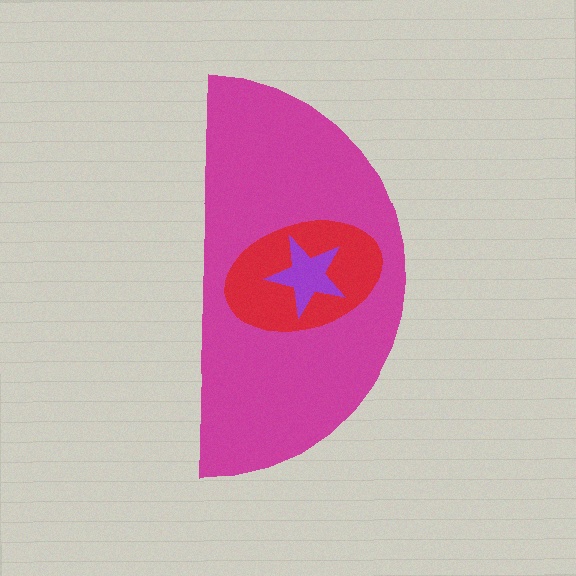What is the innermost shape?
The purple star.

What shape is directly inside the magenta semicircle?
The red ellipse.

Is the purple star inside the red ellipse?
Yes.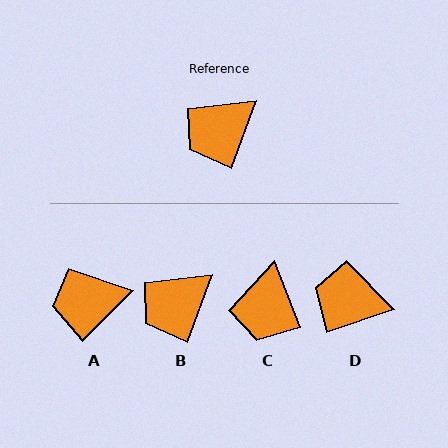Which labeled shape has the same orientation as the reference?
B.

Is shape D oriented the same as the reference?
No, it is off by about 51 degrees.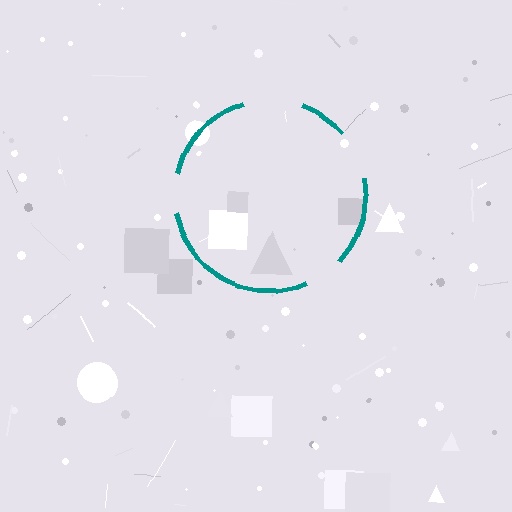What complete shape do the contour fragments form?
The contour fragments form a circle.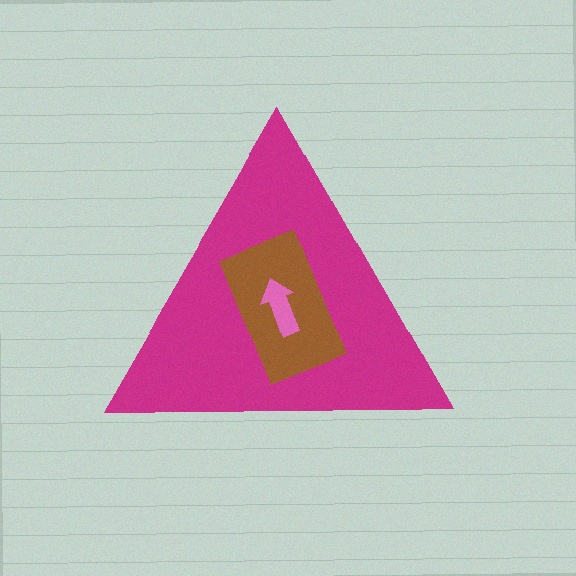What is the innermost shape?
The pink arrow.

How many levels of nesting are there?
3.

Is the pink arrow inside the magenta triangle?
Yes.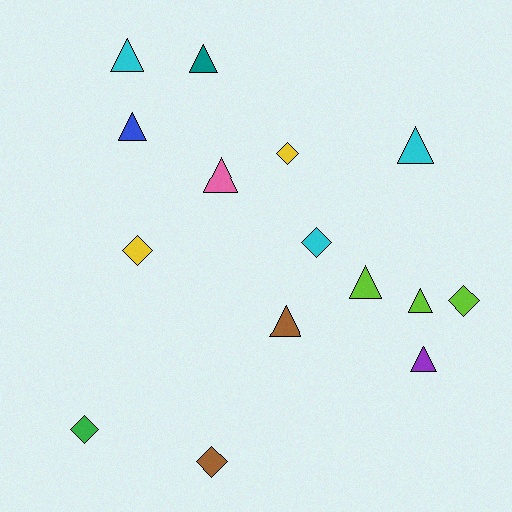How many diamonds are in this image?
There are 6 diamonds.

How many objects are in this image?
There are 15 objects.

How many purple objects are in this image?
There is 1 purple object.